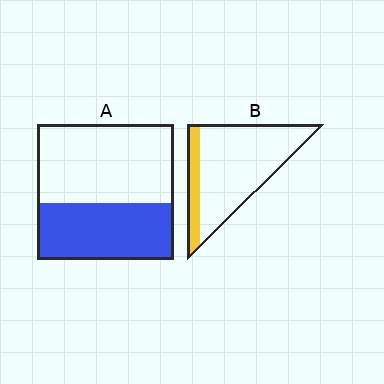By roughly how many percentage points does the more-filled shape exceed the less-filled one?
By roughly 25 percentage points (A over B).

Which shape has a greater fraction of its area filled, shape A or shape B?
Shape A.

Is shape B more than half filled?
No.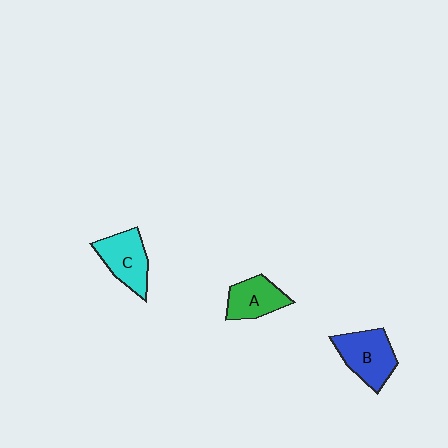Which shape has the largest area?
Shape B (blue).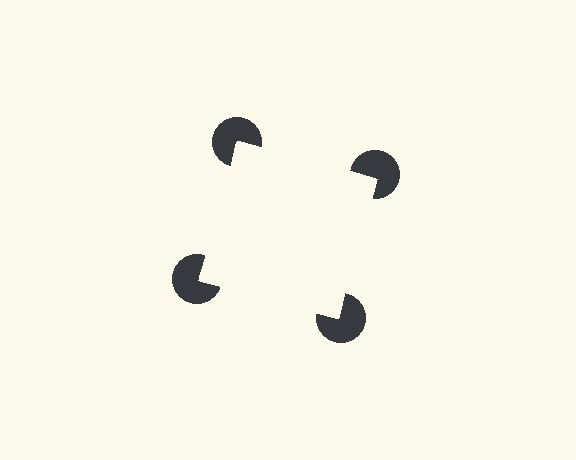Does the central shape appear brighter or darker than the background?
It typically appears slightly brighter than the background, even though no actual brightness change is drawn.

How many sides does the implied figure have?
4 sides.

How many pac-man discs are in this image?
There are 4 — one at each vertex of the illusory square.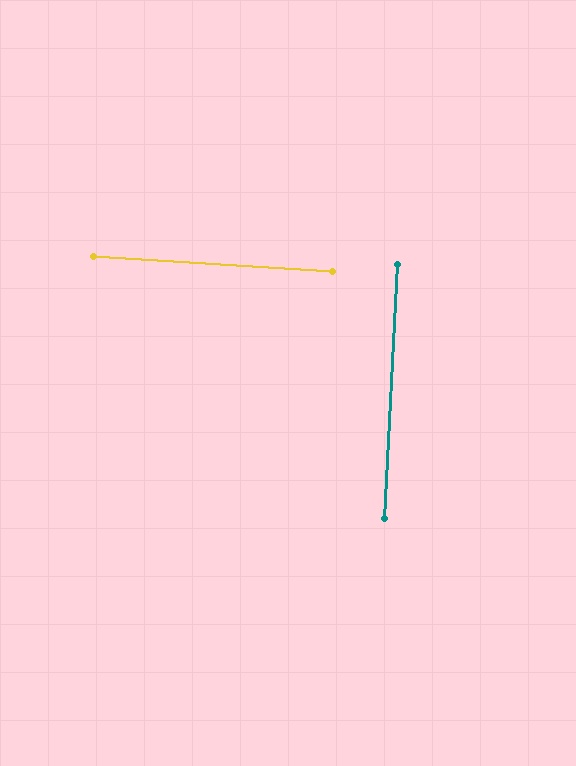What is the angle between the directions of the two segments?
Approximately 89 degrees.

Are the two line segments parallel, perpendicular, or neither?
Perpendicular — they meet at approximately 89°.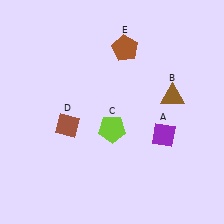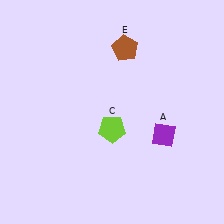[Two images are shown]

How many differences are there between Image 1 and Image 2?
There are 2 differences between the two images.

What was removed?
The brown triangle (B), the brown diamond (D) were removed in Image 2.